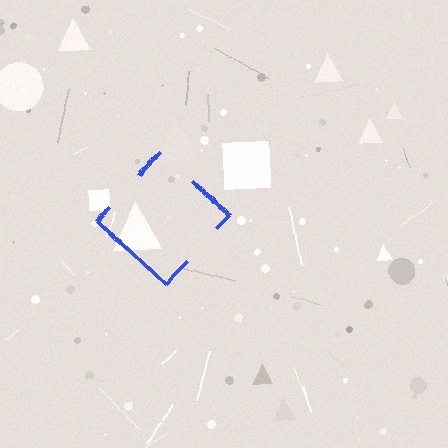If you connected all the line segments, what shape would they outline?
They would outline a diamond.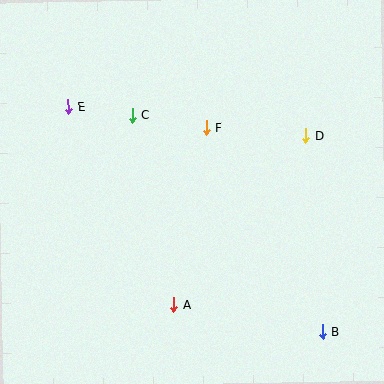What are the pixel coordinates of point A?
Point A is at (174, 305).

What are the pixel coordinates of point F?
Point F is at (206, 127).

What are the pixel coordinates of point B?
Point B is at (323, 332).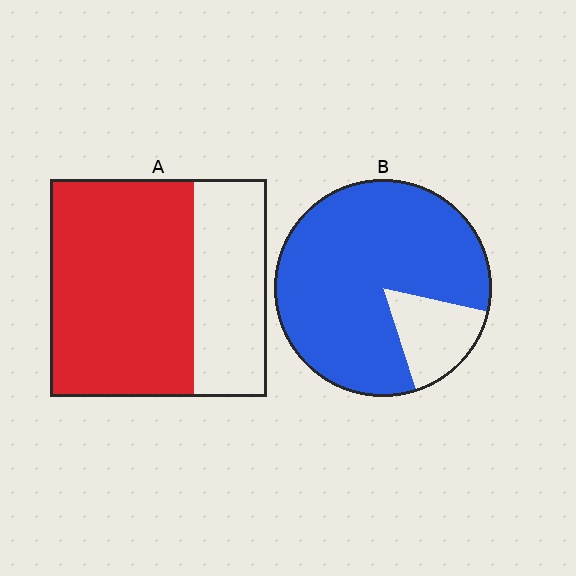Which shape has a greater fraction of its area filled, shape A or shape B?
Shape B.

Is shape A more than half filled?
Yes.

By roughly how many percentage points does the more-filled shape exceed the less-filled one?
By roughly 15 percentage points (B over A).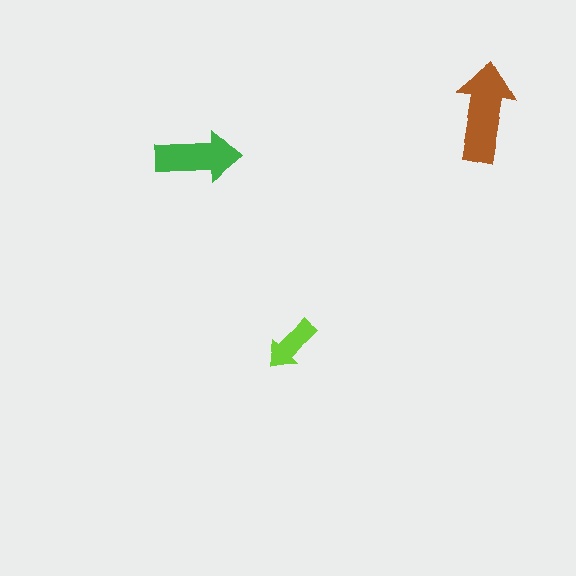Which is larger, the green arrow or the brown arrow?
The brown one.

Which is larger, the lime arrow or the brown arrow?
The brown one.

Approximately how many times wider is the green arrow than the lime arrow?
About 1.5 times wider.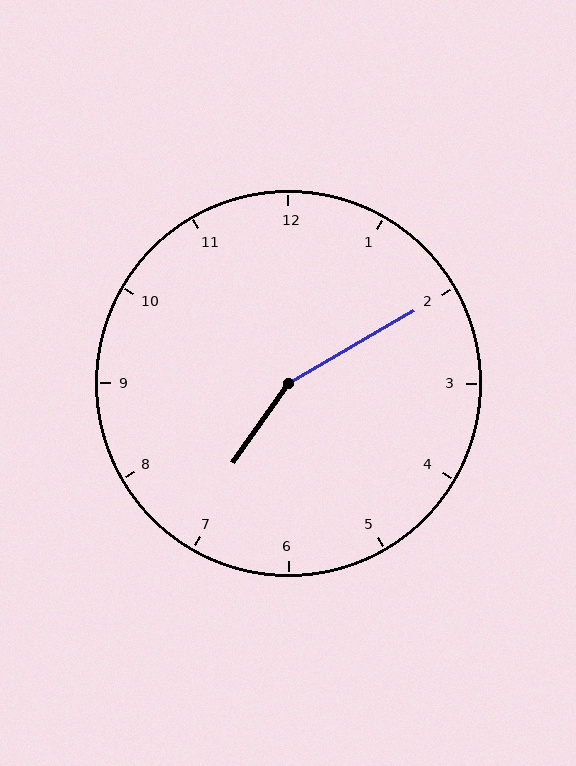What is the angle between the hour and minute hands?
Approximately 155 degrees.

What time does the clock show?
7:10.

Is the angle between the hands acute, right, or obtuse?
It is obtuse.